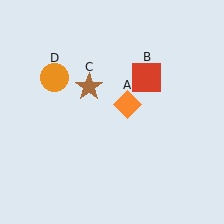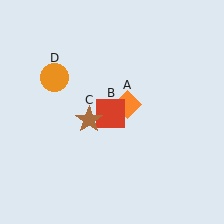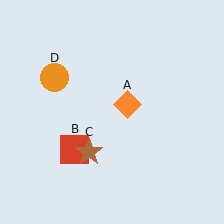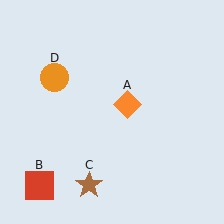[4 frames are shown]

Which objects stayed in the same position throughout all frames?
Orange diamond (object A) and orange circle (object D) remained stationary.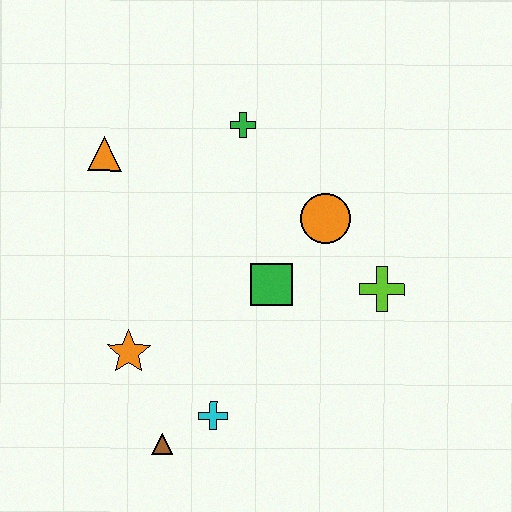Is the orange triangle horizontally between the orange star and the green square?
No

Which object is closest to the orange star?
The brown triangle is closest to the orange star.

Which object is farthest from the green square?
The orange triangle is farthest from the green square.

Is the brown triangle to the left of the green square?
Yes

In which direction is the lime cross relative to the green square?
The lime cross is to the right of the green square.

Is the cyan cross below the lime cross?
Yes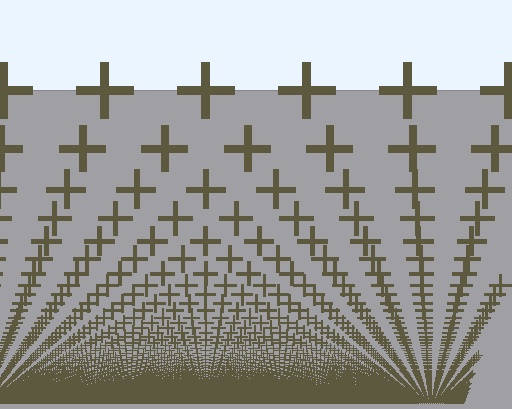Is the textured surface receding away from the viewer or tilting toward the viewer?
The surface appears to tilt toward the viewer. Texture elements get larger and sparser toward the top.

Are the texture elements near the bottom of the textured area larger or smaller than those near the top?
Smaller. The gradient is inverted — elements near the bottom are smaller and denser.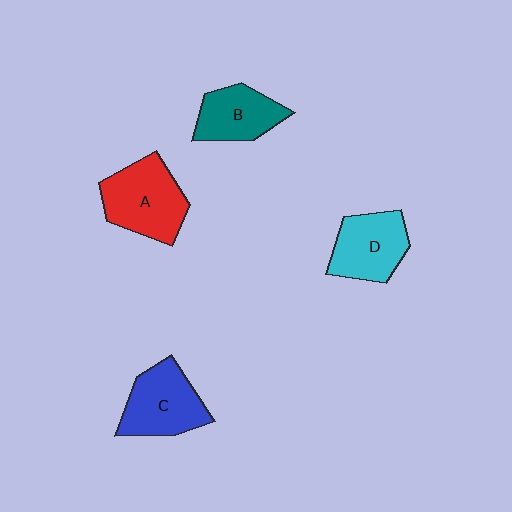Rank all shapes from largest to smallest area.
From largest to smallest: A (red), C (blue), D (cyan), B (teal).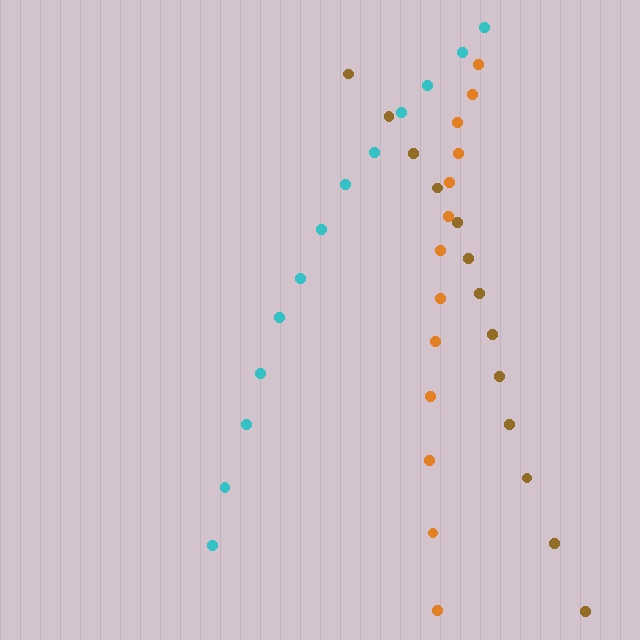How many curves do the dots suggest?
There are 3 distinct paths.